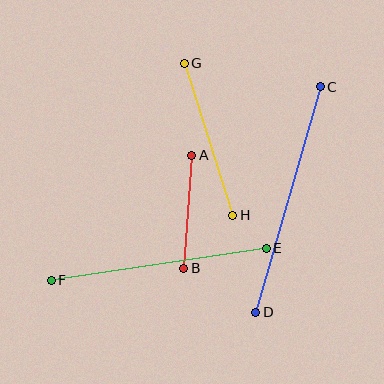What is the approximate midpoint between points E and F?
The midpoint is at approximately (159, 264) pixels.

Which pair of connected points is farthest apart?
Points C and D are farthest apart.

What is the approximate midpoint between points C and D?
The midpoint is at approximately (288, 200) pixels.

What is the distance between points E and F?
The distance is approximately 217 pixels.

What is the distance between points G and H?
The distance is approximately 160 pixels.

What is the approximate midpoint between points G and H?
The midpoint is at approximately (208, 139) pixels.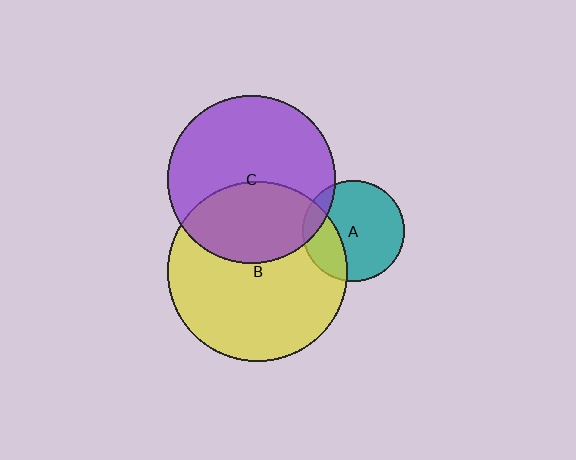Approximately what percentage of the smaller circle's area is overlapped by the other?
Approximately 40%.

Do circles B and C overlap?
Yes.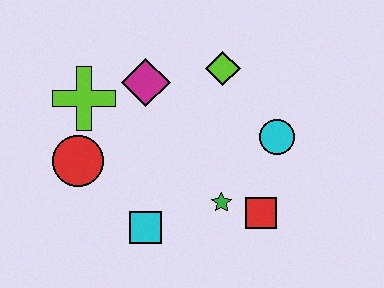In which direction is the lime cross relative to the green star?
The lime cross is to the left of the green star.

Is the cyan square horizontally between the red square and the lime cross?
Yes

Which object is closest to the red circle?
The lime cross is closest to the red circle.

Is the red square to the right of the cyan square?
Yes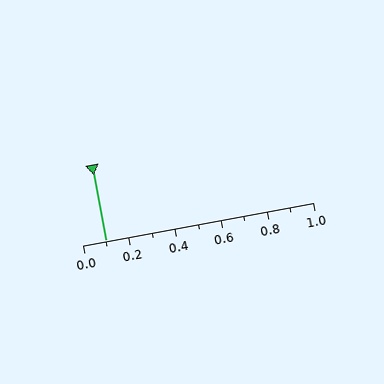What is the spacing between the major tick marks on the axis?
The major ticks are spaced 0.2 apart.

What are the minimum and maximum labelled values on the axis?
The axis runs from 0.0 to 1.0.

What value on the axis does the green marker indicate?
The marker indicates approximately 0.1.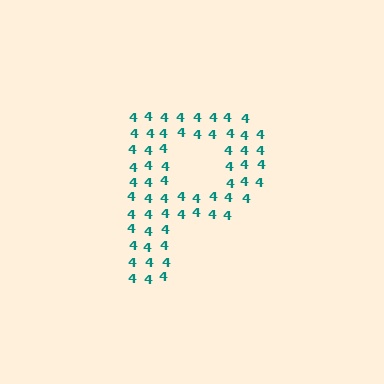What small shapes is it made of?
It is made of small digit 4's.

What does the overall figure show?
The overall figure shows the letter P.